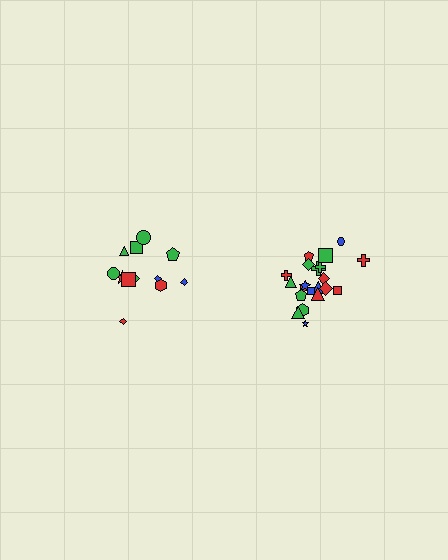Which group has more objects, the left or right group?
The right group.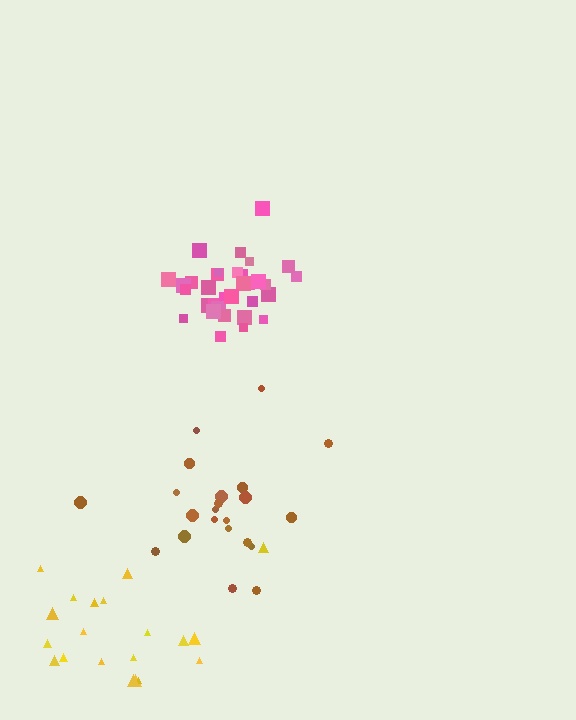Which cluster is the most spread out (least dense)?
Yellow.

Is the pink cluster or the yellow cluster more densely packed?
Pink.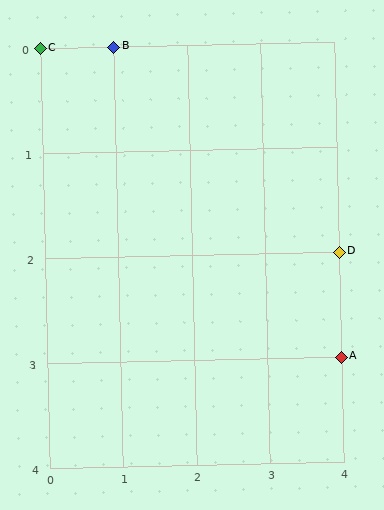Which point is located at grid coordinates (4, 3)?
Point A is at (4, 3).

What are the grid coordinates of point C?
Point C is at grid coordinates (0, 0).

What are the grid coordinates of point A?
Point A is at grid coordinates (4, 3).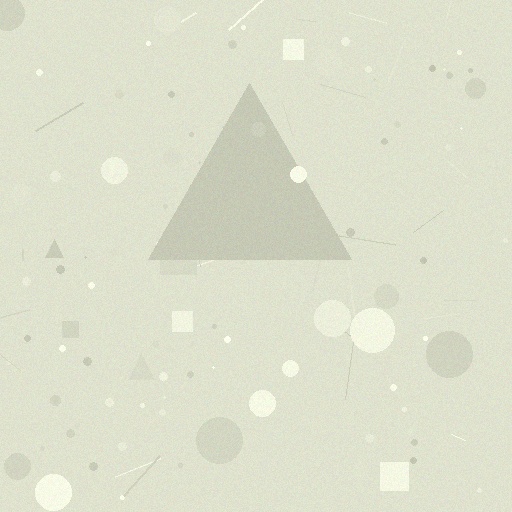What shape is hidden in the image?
A triangle is hidden in the image.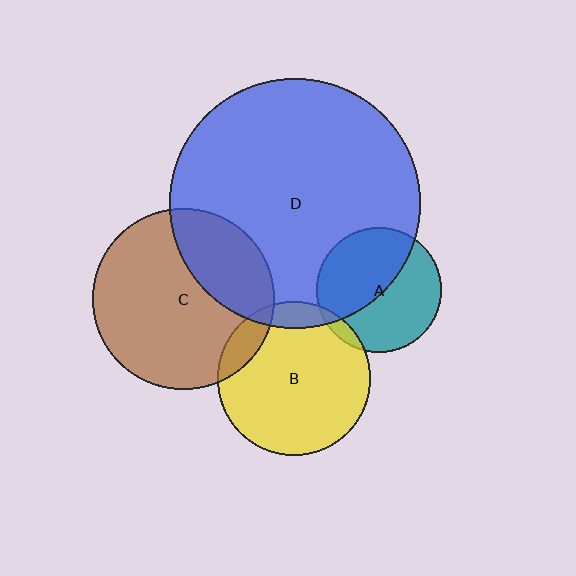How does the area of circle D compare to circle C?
Approximately 1.9 times.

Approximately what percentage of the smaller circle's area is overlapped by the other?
Approximately 5%.